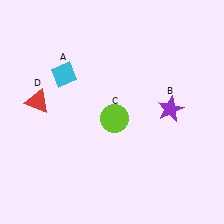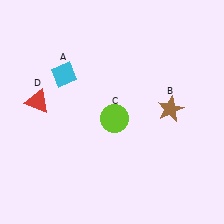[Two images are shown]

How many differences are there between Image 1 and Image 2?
There is 1 difference between the two images.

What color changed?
The star (B) changed from purple in Image 1 to brown in Image 2.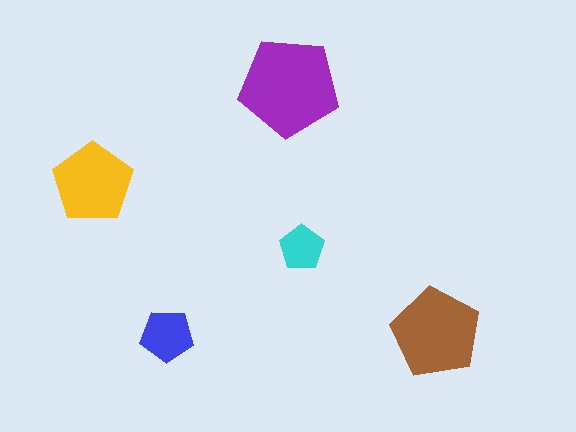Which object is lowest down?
The blue pentagon is bottommost.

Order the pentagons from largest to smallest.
the purple one, the brown one, the yellow one, the blue one, the cyan one.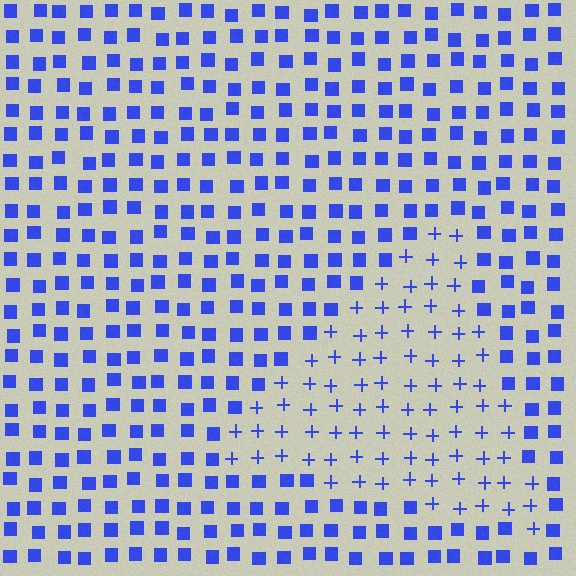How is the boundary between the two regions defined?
The boundary is defined by a change in element shape: plus signs inside vs. squares outside. All elements share the same color and spacing.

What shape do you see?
I see a triangle.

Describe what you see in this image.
The image is filled with small blue elements arranged in a uniform grid. A triangle-shaped region contains plus signs, while the surrounding area contains squares. The boundary is defined purely by the change in element shape.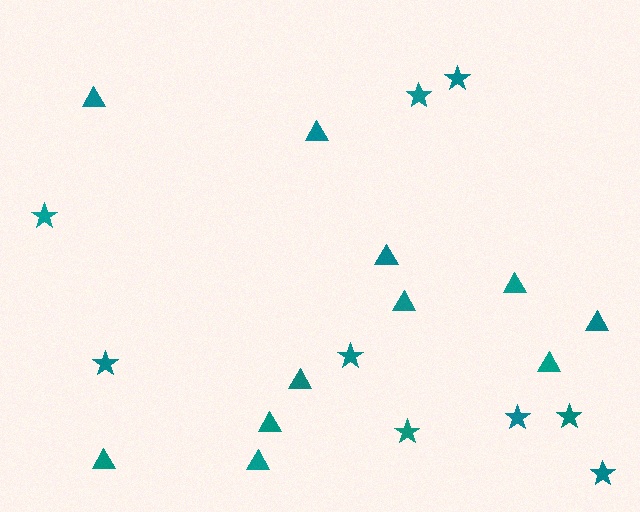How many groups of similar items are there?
There are 2 groups: one group of triangles (11) and one group of stars (9).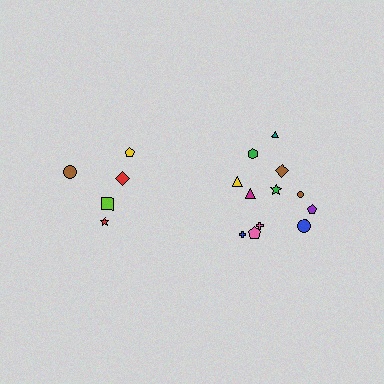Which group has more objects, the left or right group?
The right group.